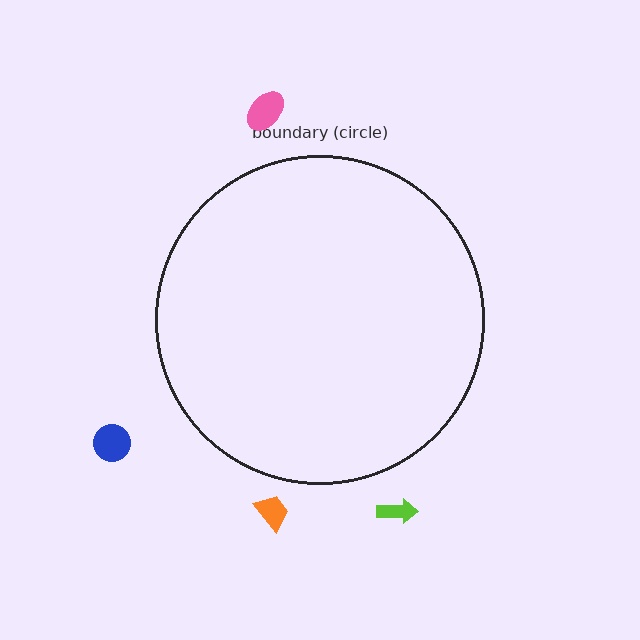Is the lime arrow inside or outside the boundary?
Outside.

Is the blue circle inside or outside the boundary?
Outside.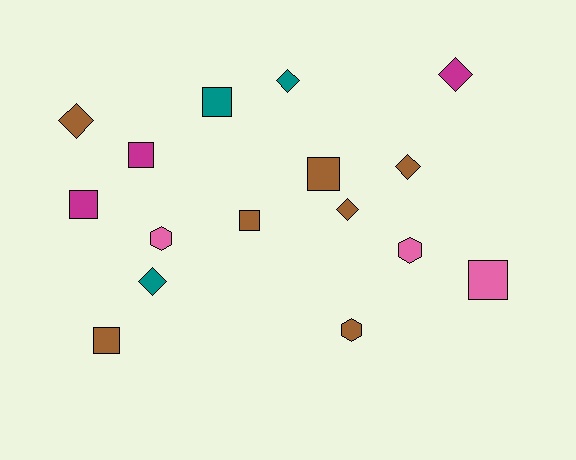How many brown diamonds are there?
There are 3 brown diamonds.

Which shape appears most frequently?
Square, with 7 objects.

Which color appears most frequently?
Brown, with 7 objects.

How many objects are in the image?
There are 16 objects.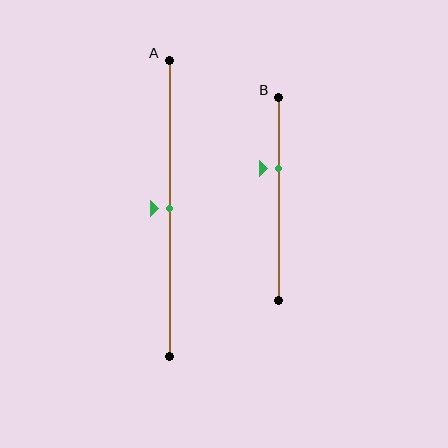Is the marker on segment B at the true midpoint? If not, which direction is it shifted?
No, the marker on segment B is shifted upward by about 15% of the segment length.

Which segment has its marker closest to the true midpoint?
Segment A has its marker closest to the true midpoint.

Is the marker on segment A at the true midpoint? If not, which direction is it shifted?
Yes, the marker on segment A is at the true midpoint.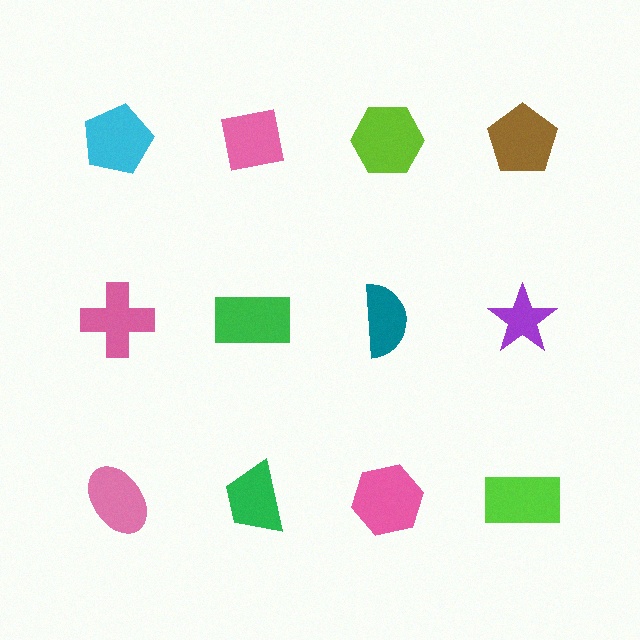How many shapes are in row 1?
4 shapes.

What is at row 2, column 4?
A purple star.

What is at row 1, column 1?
A cyan pentagon.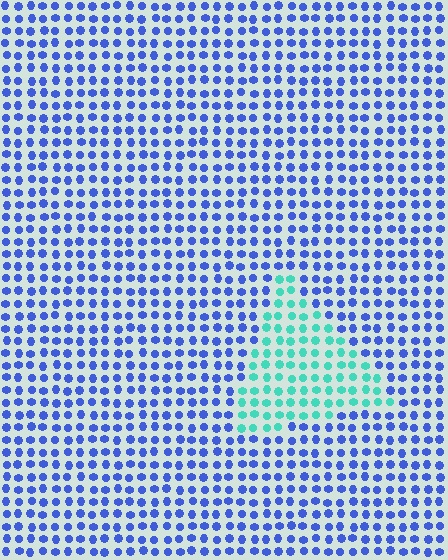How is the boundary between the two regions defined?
The boundary is defined purely by a slight shift in hue (about 61 degrees). Spacing, size, and orientation are identical on both sides.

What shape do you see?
I see a triangle.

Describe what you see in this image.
The image is filled with small blue elements in a uniform arrangement. A triangle-shaped region is visible where the elements are tinted to a slightly different hue, forming a subtle color boundary.